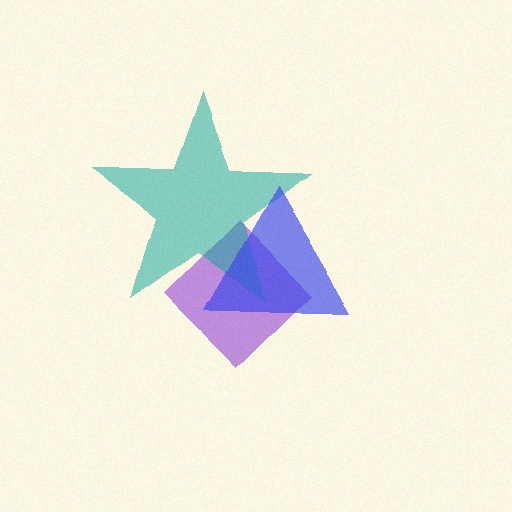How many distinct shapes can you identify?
There are 3 distinct shapes: a purple diamond, a teal star, a blue triangle.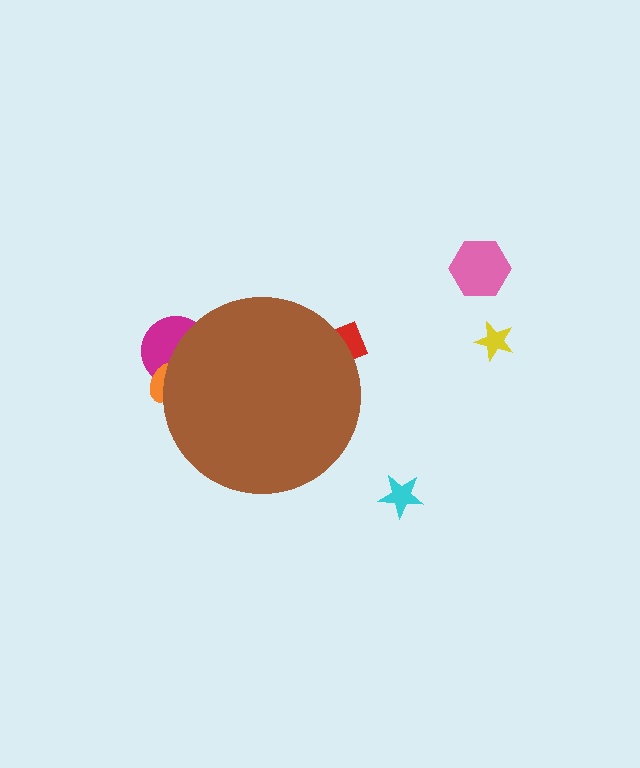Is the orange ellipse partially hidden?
Yes, the orange ellipse is partially hidden behind the brown circle.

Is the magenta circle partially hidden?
Yes, the magenta circle is partially hidden behind the brown circle.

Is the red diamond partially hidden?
Yes, the red diamond is partially hidden behind the brown circle.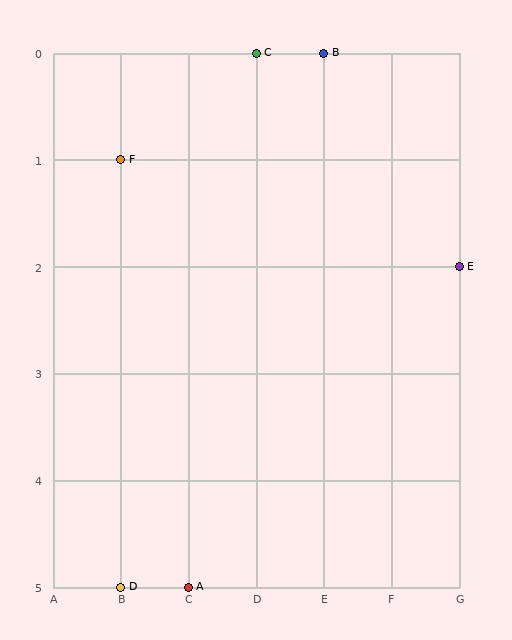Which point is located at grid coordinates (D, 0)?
Point C is at (D, 0).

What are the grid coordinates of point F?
Point F is at grid coordinates (B, 1).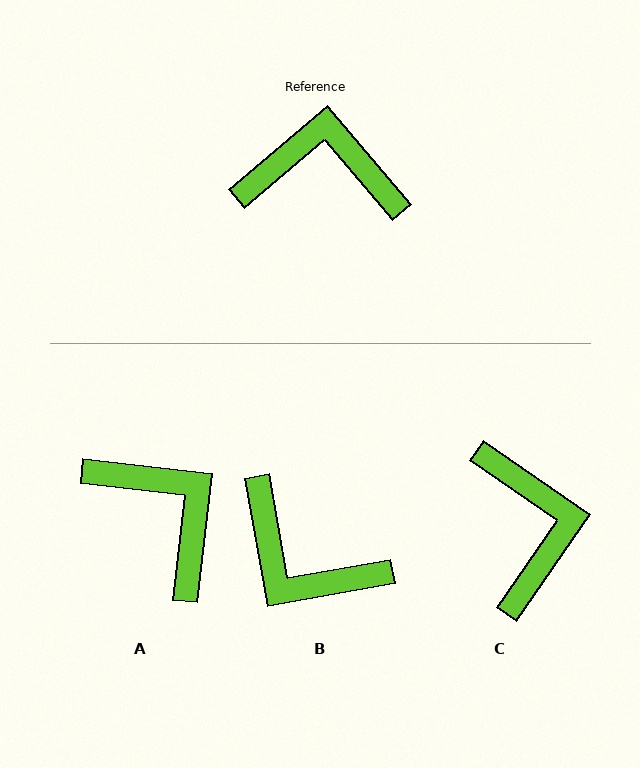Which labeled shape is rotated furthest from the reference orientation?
B, about 149 degrees away.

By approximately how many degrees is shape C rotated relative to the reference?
Approximately 75 degrees clockwise.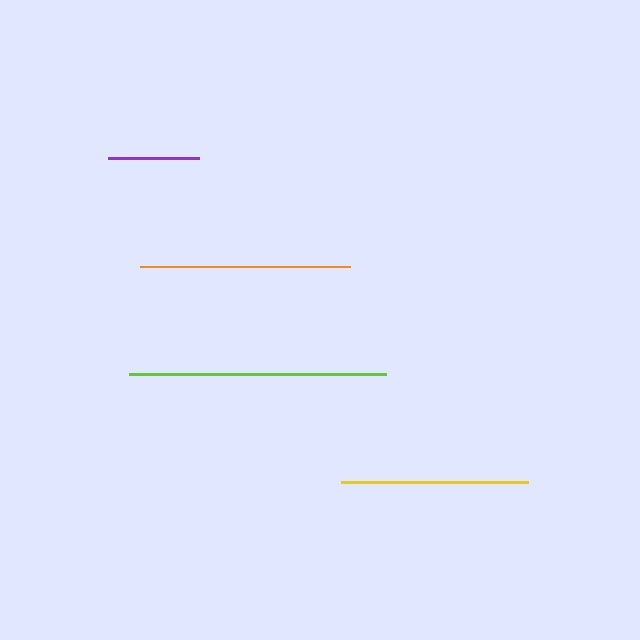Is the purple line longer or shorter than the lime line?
The lime line is longer than the purple line.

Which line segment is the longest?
The lime line is the longest at approximately 257 pixels.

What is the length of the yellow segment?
The yellow segment is approximately 187 pixels long.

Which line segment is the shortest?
The purple line is the shortest at approximately 92 pixels.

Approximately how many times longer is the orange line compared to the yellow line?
The orange line is approximately 1.1 times the length of the yellow line.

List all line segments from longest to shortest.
From longest to shortest: lime, orange, yellow, purple.